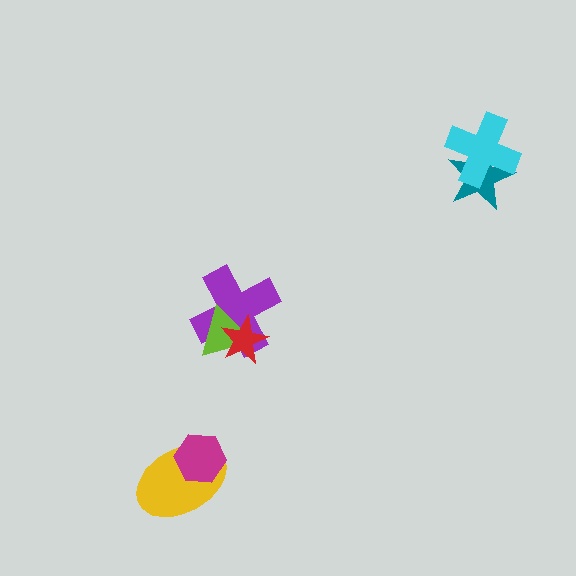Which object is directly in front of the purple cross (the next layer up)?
The lime triangle is directly in front of the purple cross.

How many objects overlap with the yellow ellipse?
1 object overlaps with the yellow ellipse.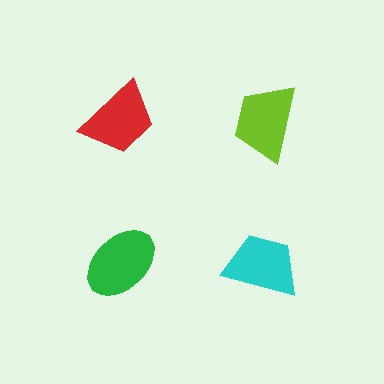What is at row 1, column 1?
A red trapezoid.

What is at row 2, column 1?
A green ellipse.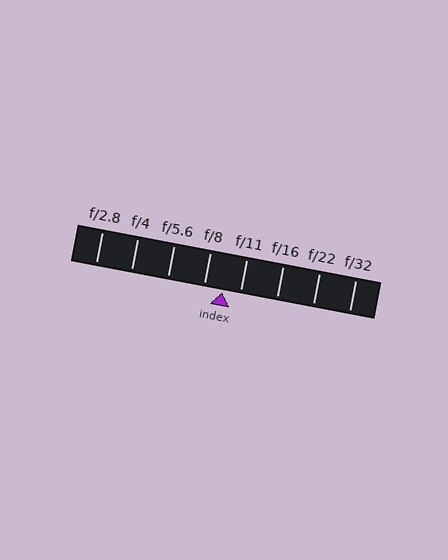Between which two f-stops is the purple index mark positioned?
The index mark is between f/8 and f/11.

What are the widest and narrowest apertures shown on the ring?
The widest aperture shown is f/2.8 and the narrowest is f/32.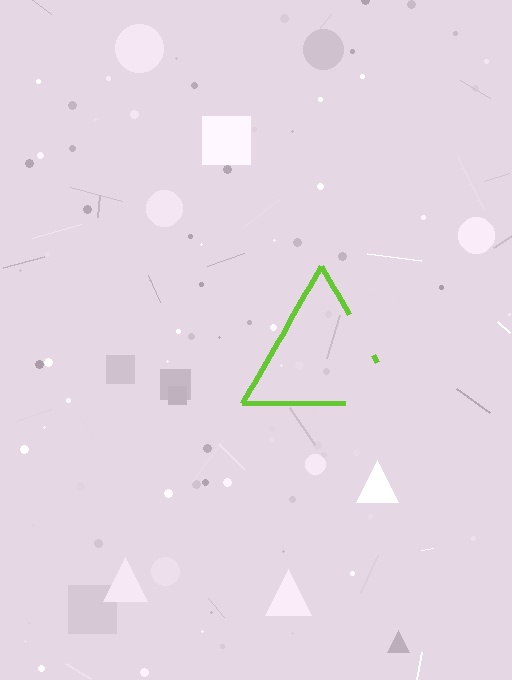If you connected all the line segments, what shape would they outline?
They would outline a triangle.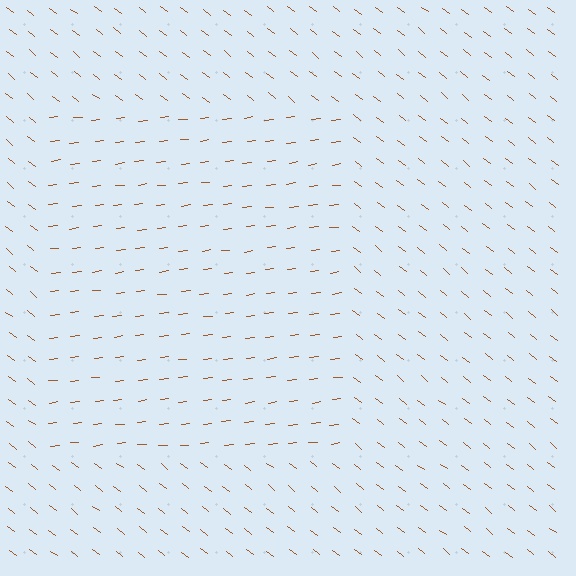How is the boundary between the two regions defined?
The boundary is defined purely by a change in line orientation (approximately 45 degrees difference). All lines are the same color and thickness.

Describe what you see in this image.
The image is filled with small brown line segments. A rectangle region in the image has lines oriented differently from the surrounding lines, creating a visible texture boundary.